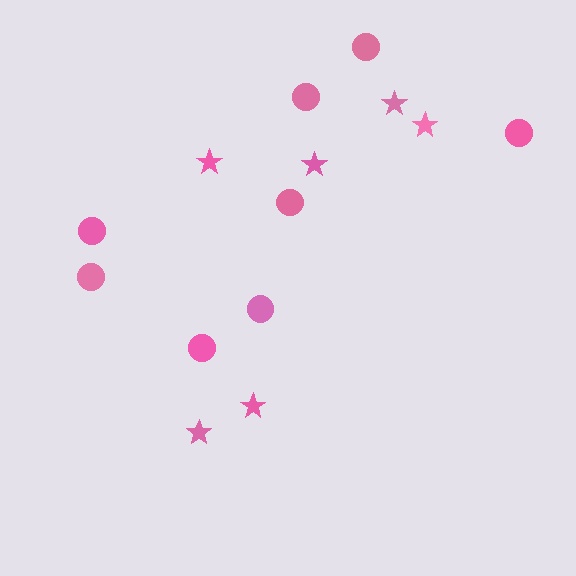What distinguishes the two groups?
There are 2 groups: one group of stars (6) and one group of circles (8).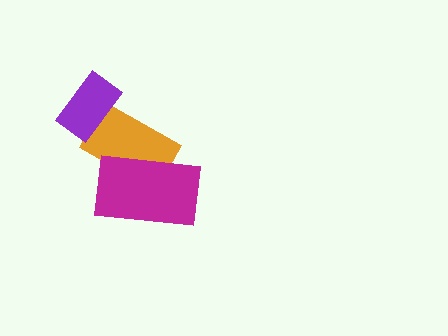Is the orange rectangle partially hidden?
Yes, it is partially covered by another shape.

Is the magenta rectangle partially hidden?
No, no other shape covers it.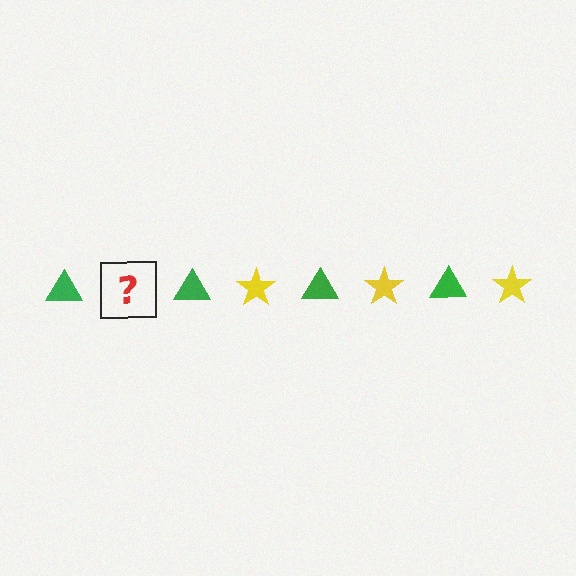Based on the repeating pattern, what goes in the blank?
The blank should be a yellow star.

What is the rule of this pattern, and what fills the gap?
The rule is that the pattern alternates between green triangle and yellow star. The gap should be filled with a yellow star.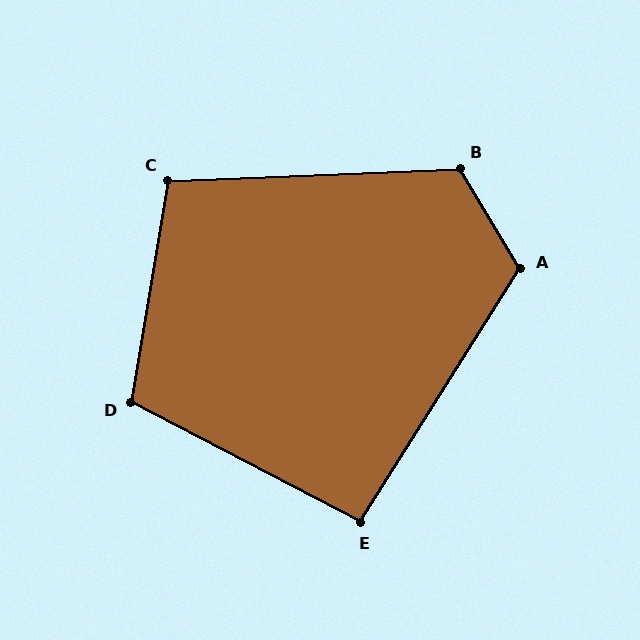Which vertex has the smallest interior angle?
E, at approximately 95 degrees.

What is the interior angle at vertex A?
Approximately 117 degrees (obtuse).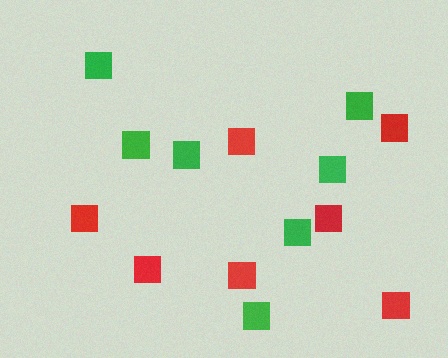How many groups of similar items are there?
There are 2 groups: one group of green squares (7) and one group of red squares (7).